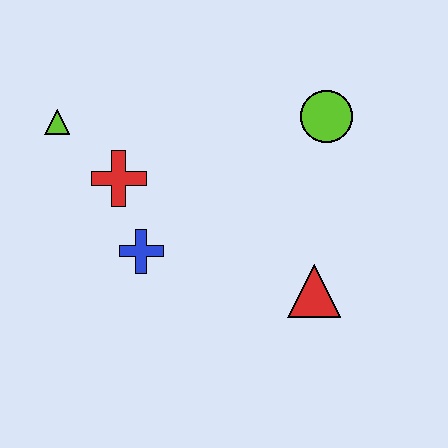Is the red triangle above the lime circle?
No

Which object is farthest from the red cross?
The red triangle is farthest from the red cross.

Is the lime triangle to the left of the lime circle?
Yes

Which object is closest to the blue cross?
The red cross is closest to the blue cross.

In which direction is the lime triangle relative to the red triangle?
The lime triangle is to the left of the red triangle.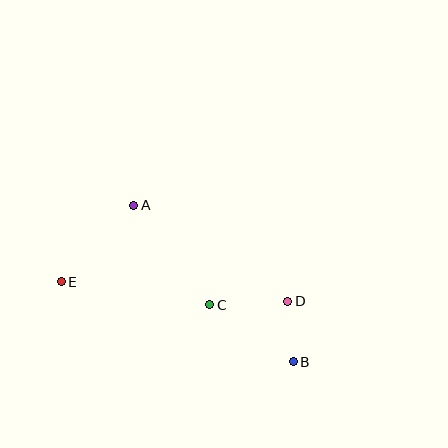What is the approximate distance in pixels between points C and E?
The distance between C and E is approximately 150 pixels.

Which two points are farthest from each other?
Points B and E are farthest from each other.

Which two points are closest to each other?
Points B and D are closest to each other.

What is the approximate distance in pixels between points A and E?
The distance between A and E is approximately 105 pixels.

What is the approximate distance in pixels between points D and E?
The distance between D and E is approximately 227 pixels.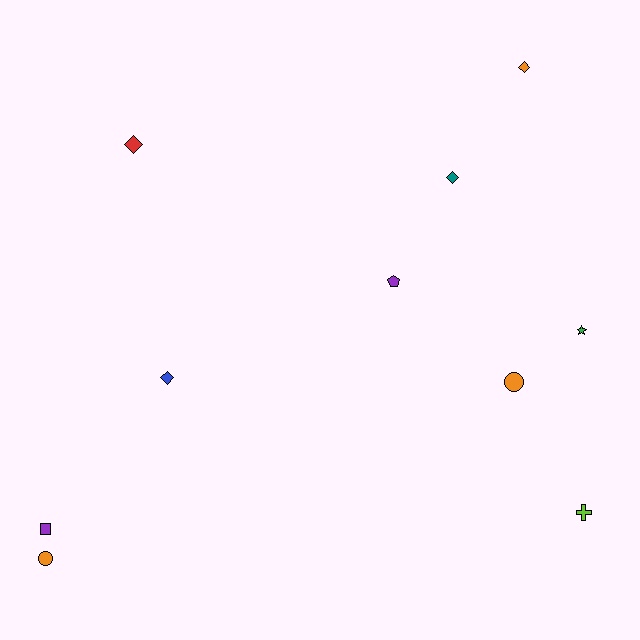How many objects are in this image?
There are 10 objects.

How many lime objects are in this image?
There is 1 lime object.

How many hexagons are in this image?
There are no hexagons.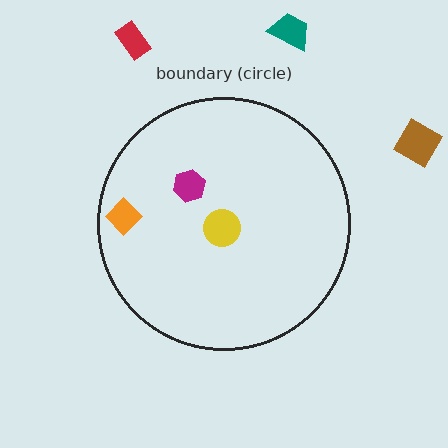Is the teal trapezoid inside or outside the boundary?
Outside.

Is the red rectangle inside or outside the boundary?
Outside.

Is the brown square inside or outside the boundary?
Outside.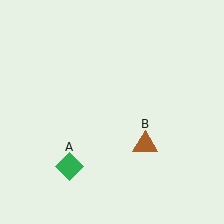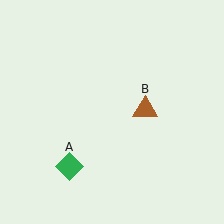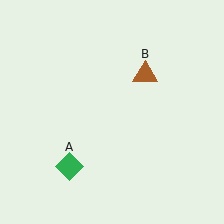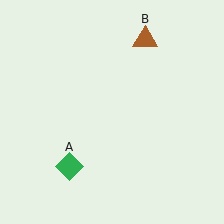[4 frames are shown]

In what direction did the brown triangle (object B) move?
The brown triangle (object B) moved up.